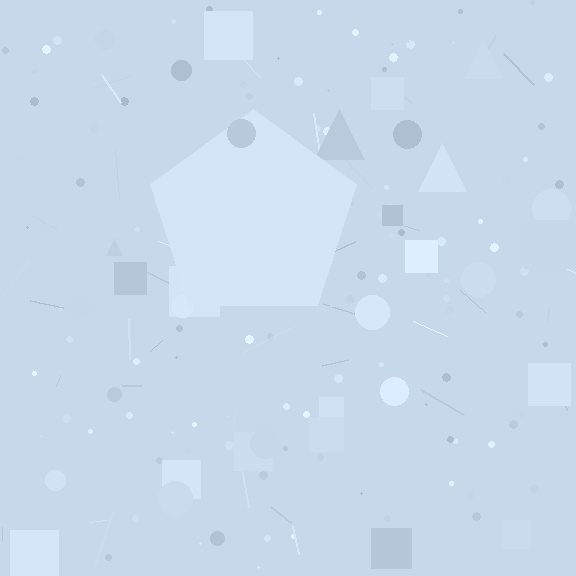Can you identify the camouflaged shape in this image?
The camouflaged shape is a pentagon.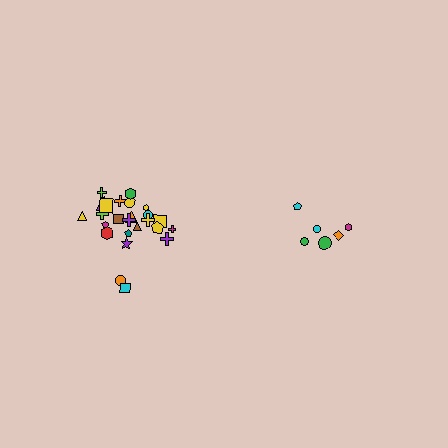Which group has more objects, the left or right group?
The left group.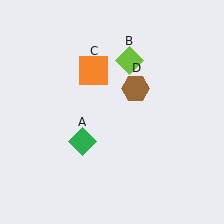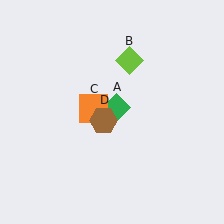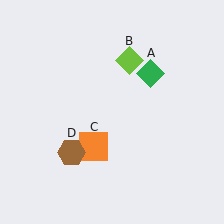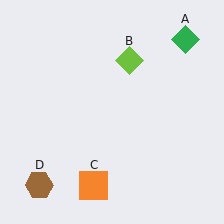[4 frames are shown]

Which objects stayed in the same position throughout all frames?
Lime diamond (object B) remained stationary.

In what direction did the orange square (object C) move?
The orange square (object C) moved down.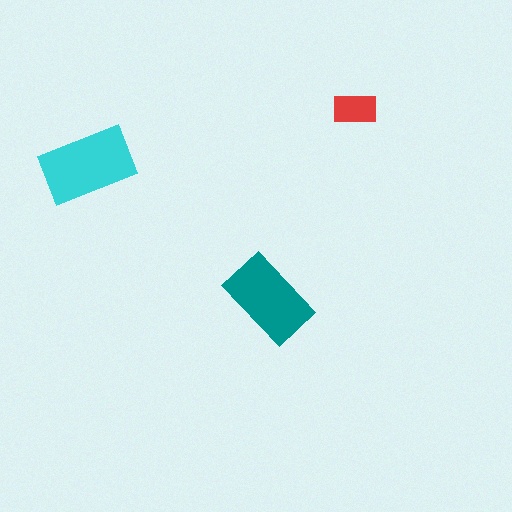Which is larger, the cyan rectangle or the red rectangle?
The cyan one.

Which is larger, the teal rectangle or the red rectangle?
The teal one.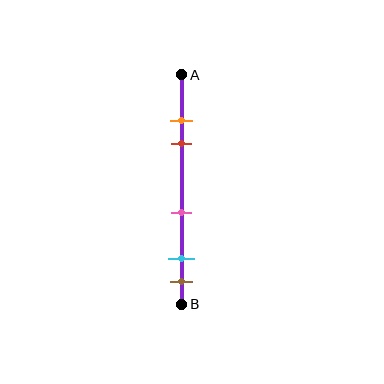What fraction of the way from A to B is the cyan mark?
The cyan mark is approximately 80% (0.8) of the way from A to B.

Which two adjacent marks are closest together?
The orange and red marks are the closest adjacent pair.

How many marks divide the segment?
There are 5 marks dividing the segment.